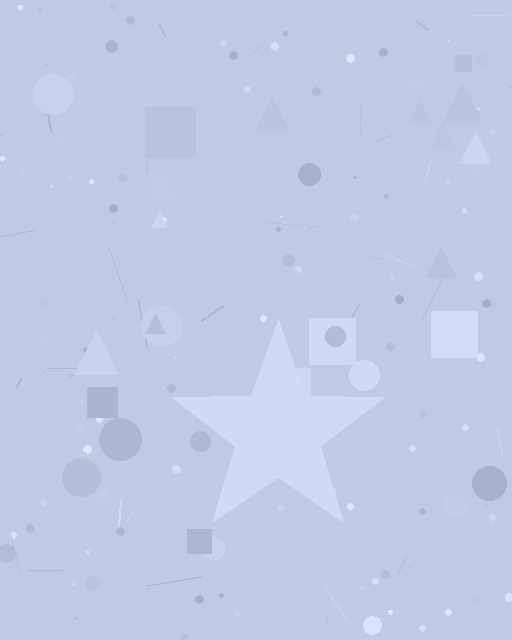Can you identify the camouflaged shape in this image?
The camouflaged shape is a star.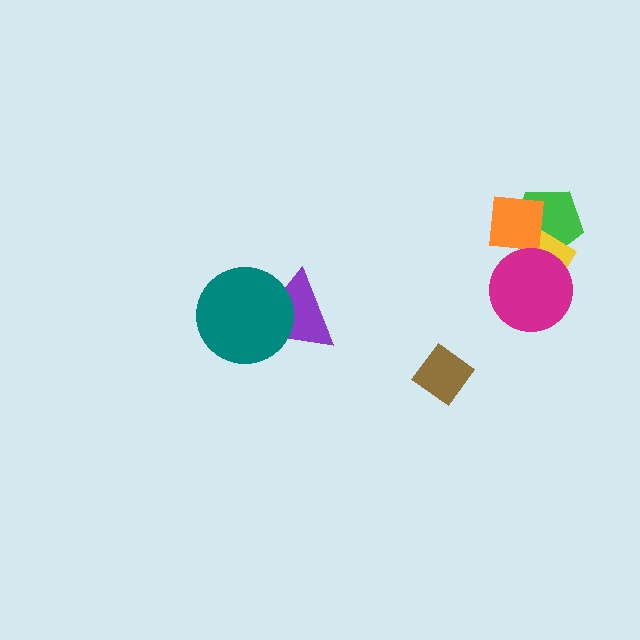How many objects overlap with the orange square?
3 objects overlap with the orange square.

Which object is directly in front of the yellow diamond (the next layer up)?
The orange square is directly in front of the yellow diamond.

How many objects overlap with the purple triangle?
1 object overlaps with the purple triangle.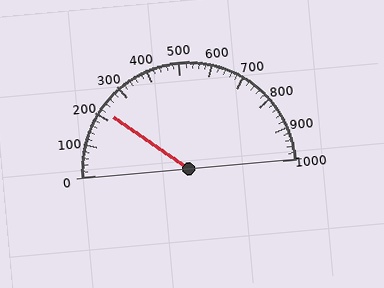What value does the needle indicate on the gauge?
The needle indicates approximately 220.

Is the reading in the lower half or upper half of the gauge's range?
The reading is in the lower half of the range (0 to 1000).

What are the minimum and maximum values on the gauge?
The gauge ranges from 0 to 1000.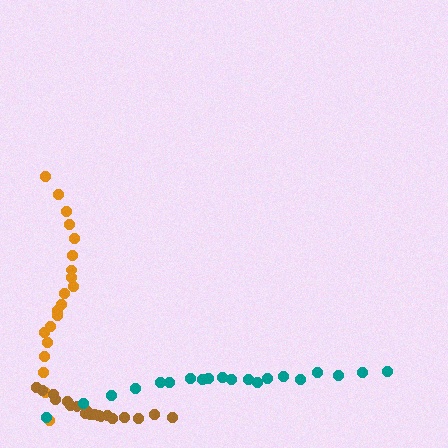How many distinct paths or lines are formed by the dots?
There are 3 distinct paths.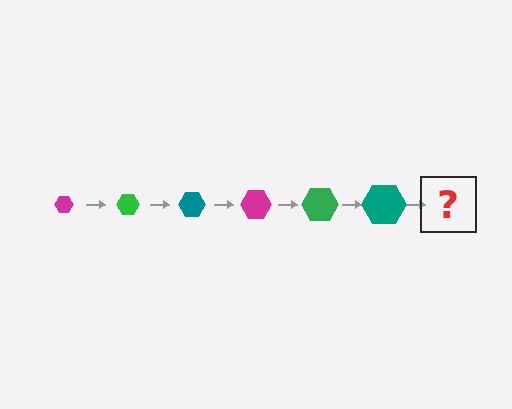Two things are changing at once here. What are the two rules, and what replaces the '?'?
The two rules are that the hexagon grows larger each step and the color cycles through magenta, green, and teal. The '?' should be a magenta hexagon, larger than the previous one.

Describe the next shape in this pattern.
It should be a magenta hexagon, larger than the previous one.